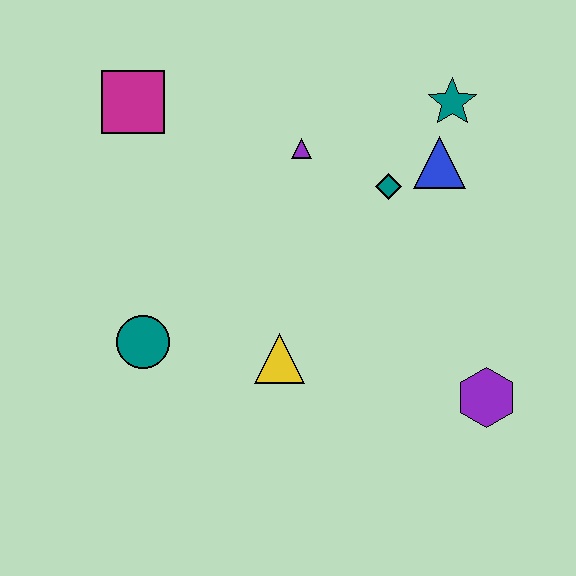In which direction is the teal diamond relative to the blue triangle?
The teal diamond is to the left of the blue triangle.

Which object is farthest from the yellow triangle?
The teal star is farthest from the yellow triangle.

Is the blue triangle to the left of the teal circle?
No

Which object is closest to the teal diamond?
The blue triangle is closest to the teal diamond.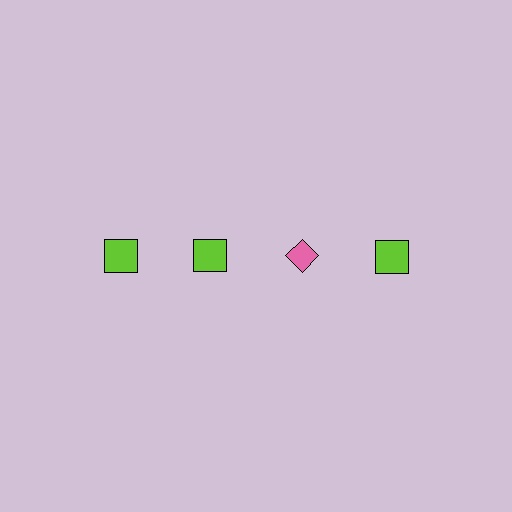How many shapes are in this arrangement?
There are 4 shapes arranged in a grid pattern.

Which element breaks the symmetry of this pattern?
The pink diamond in the top row, center column breaks the symmetry. All other shapes are lime squares.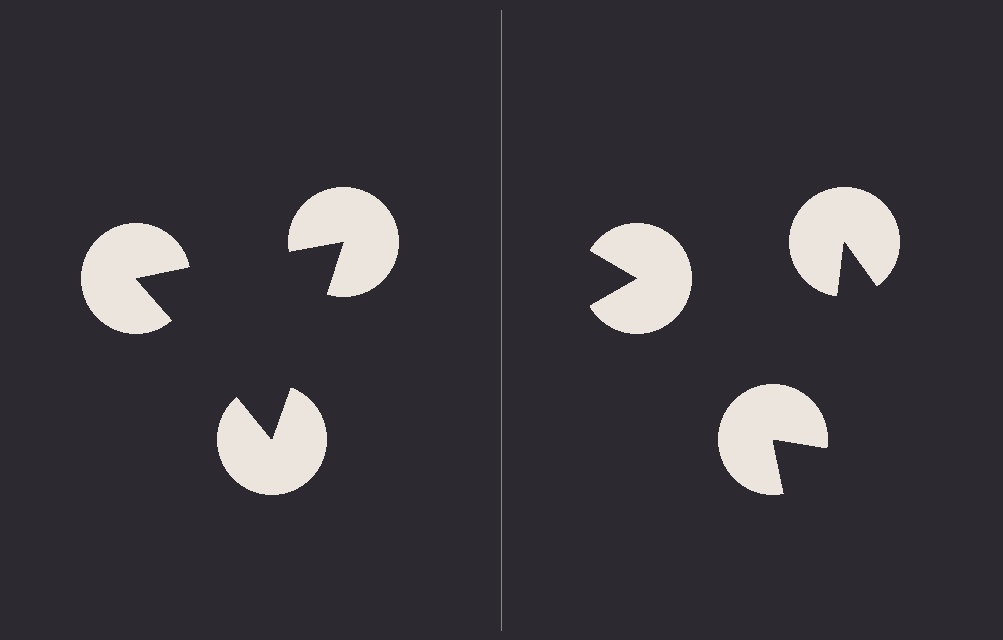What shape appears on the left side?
An illusory triangle.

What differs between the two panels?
The pac-man discs are positioned identically on both sides; only the wedge orientations differ. On the left they align to a triangle; on the right they are misaligned.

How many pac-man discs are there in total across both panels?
6 — 3 on each side.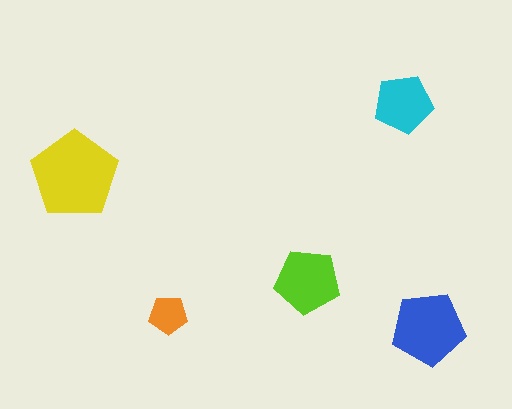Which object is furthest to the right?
The blue pentagon is rightmost.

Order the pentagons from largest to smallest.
the yellow one, the blue one, the lime one, the cyan one, the orange one.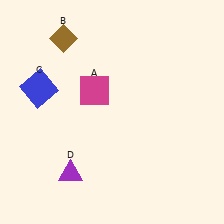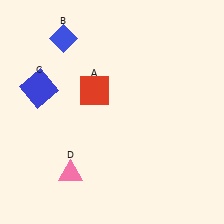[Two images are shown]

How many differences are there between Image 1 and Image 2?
There are 3 differences between the two images.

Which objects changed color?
A changed from magenta to red. B changed from brown to blue. D changed from purple to pink.